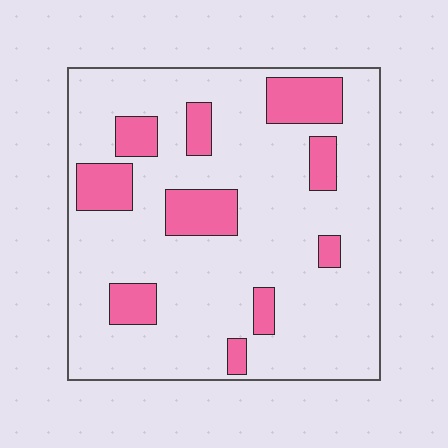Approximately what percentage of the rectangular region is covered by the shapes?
Approximately 20%.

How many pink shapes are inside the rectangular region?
10.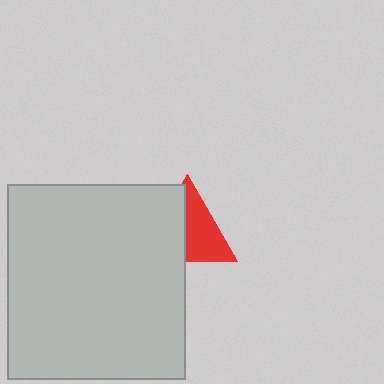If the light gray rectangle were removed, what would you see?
You would see the complete red triangle.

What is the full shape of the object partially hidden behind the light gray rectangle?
The partially hidden object is a red triangle.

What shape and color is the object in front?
The object in front is a light gray rectangle.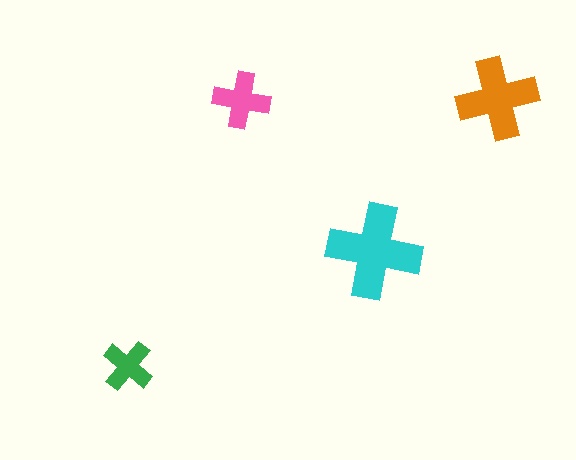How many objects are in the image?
There are 4 objects in the image.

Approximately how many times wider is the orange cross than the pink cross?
About 1.5 times wider.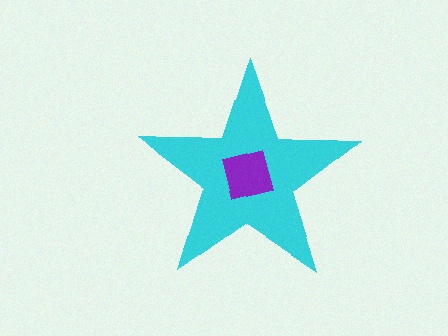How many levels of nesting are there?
2.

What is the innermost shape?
The purple square.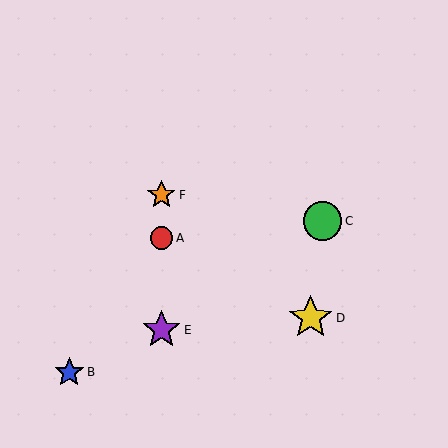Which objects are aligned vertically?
Objects A, E, F are aligned vertically.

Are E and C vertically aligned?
No, E is at x≈161 and C is at x≈322.